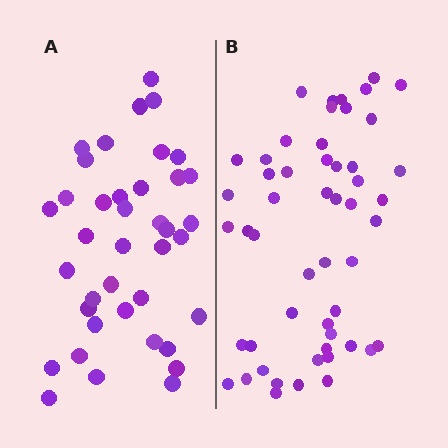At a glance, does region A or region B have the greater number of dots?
Region B (the right region) has more dots.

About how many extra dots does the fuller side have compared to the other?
Region B has approximately 15 more dots than region A.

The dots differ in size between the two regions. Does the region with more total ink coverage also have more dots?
No. Region A has more total ink coverage because its dots are larger, but region B actually contains more individual dots. Total area can be misleading — the number of items is what matters here.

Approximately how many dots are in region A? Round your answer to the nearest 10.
About 40 dots. (The exact count is 39, which rounds to 40.)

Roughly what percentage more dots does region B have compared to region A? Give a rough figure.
About 35% more.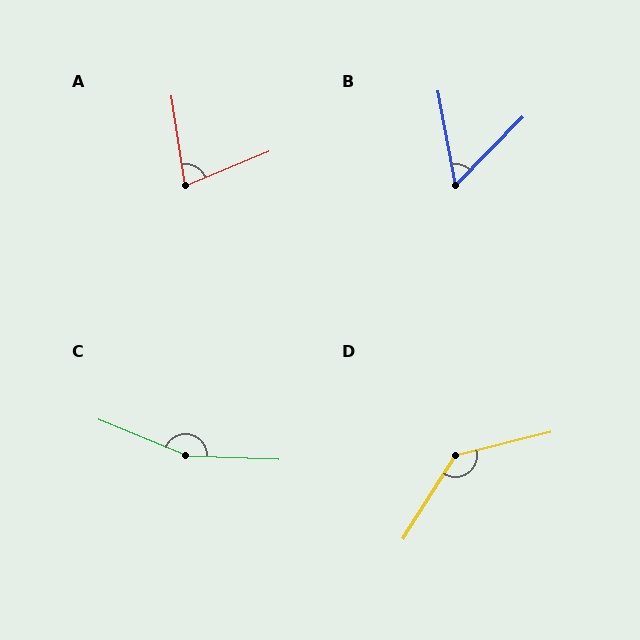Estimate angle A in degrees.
Approximately 76 degrees.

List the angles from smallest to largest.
B (55°), A (76°), D (136°), C (160°).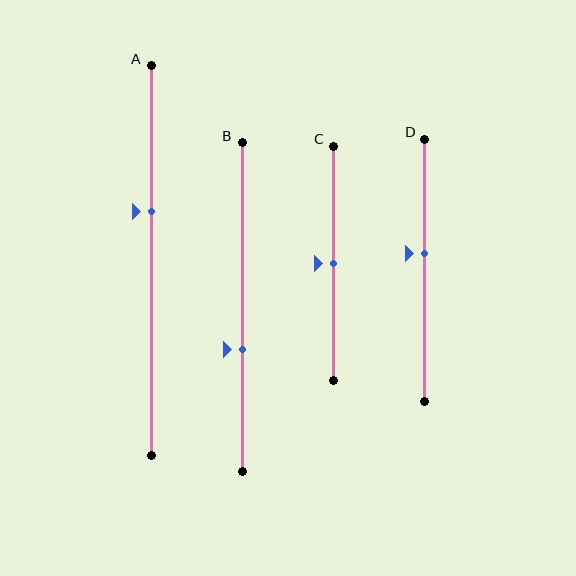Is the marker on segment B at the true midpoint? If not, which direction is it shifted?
No, the marker on segment B is shifted downward by about 13% of the segment length.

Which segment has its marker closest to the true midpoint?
Segment C has its marker closest to the true midpoint.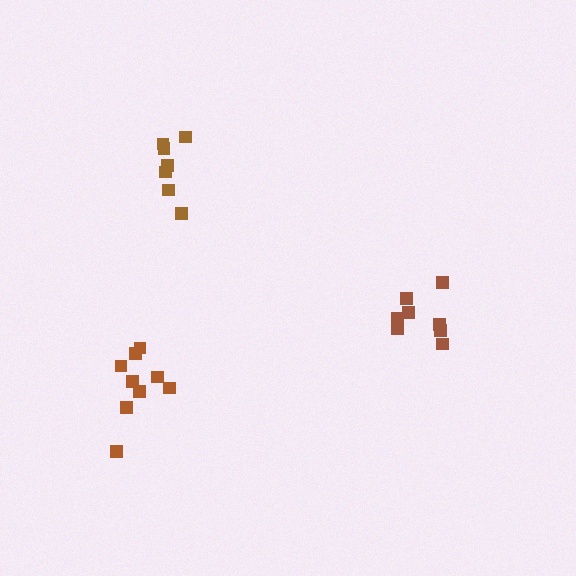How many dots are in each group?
Group 1: 9 dots, Group 2: 7 dots, Group 3: 8 dots (24 total).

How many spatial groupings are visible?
There are 3 spatial groupings.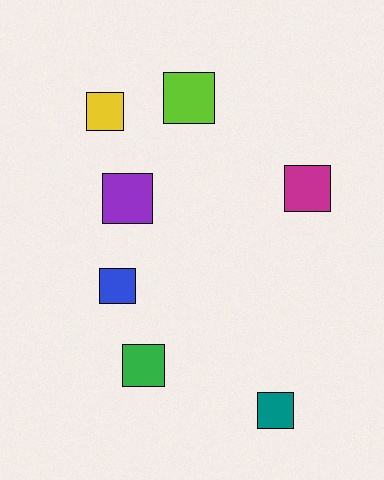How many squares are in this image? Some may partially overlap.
There are 7 squares.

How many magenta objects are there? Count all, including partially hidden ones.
There is 1 magenta object.